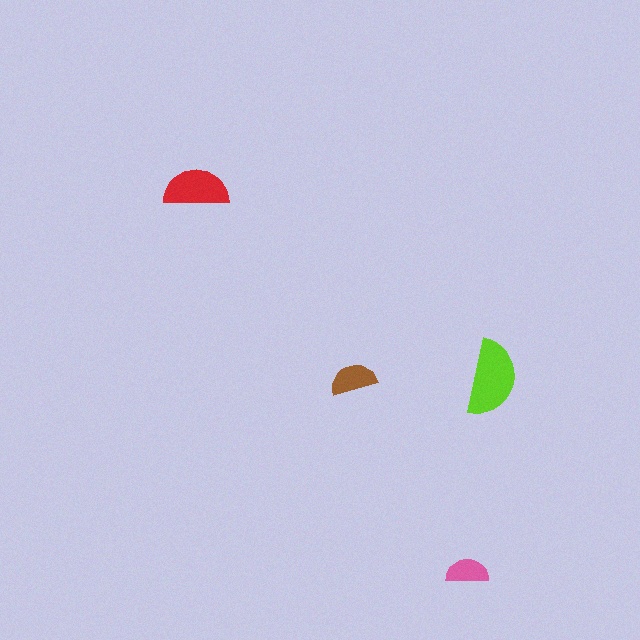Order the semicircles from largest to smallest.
the lime one, the red one, the brown one, the pink one.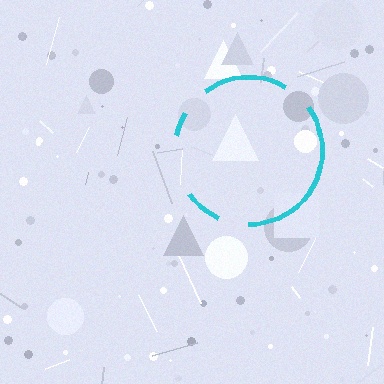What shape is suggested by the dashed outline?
The dashed outline suggests a circle.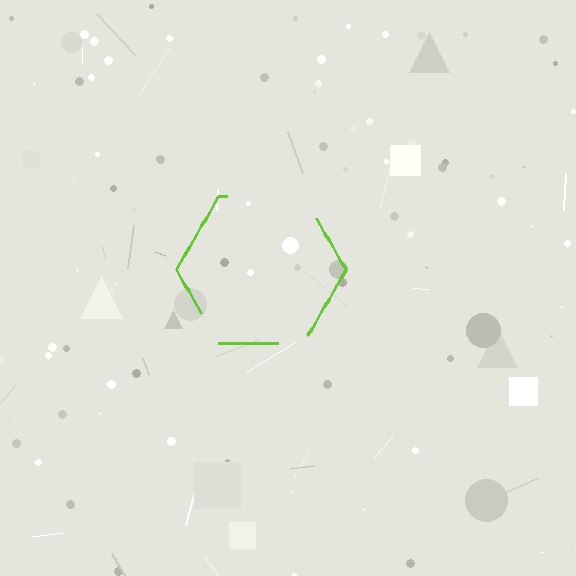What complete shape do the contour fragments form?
The contour fragments form a hexagon.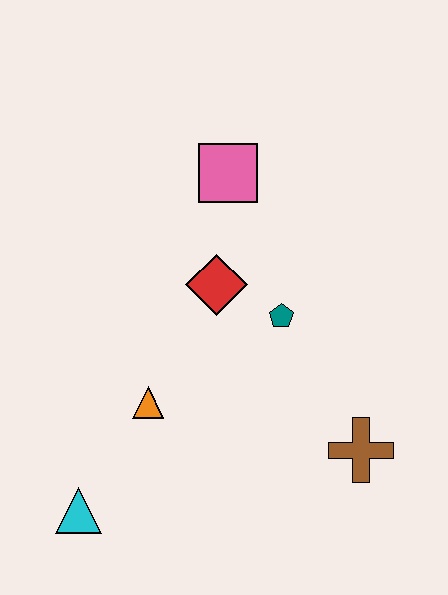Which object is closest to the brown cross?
The teal pentagon is closest to the brown cross.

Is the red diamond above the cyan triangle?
Yes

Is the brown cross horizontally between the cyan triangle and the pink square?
No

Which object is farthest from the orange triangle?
The pink square is farthest from the orange triangle.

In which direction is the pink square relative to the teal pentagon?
The pink square is above the teal pentagon.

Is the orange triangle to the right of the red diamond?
No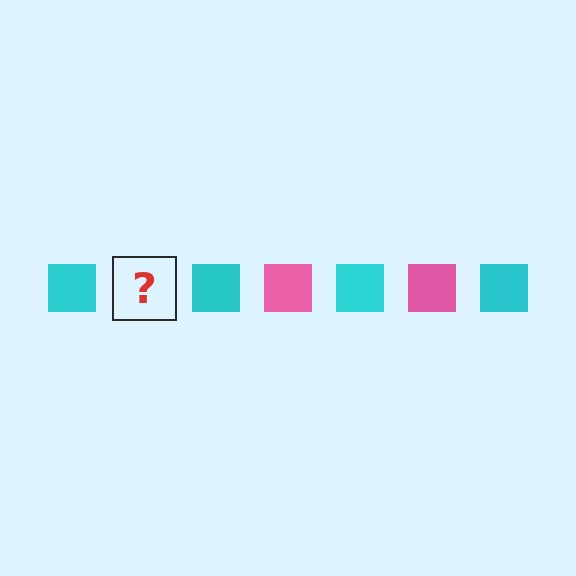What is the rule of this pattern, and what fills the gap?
The rule is that the pattern cycles through cyan, pink squares. The gap should be filled with a pink square.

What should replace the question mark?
The question mark should be replaced with a pink square.